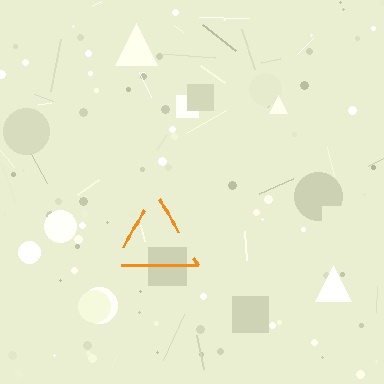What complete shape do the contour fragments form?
The contour fragments form a triangle.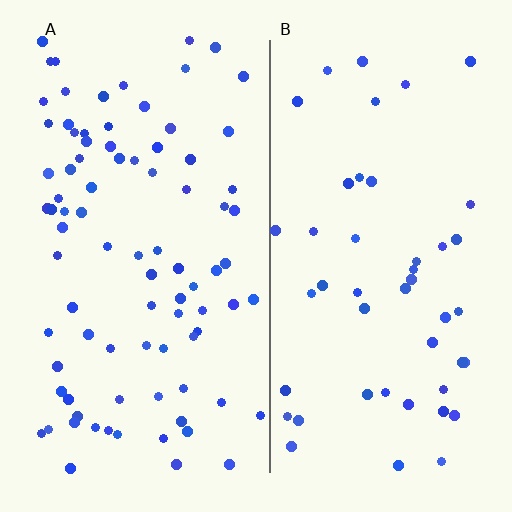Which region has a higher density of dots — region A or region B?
A (the left).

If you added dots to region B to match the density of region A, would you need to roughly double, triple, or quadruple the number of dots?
Approximately double.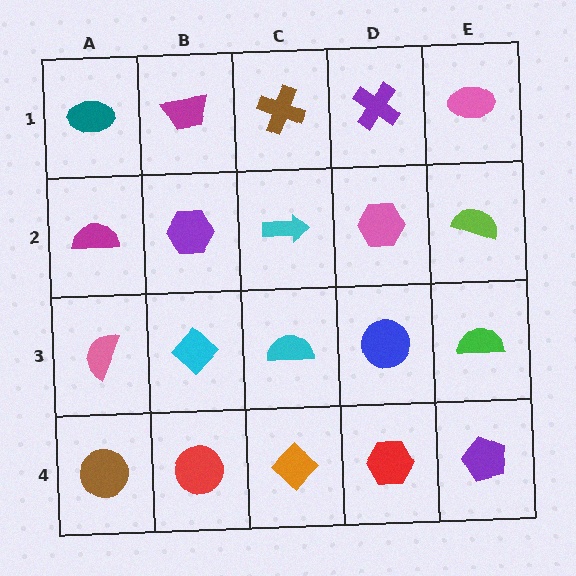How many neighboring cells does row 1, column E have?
2.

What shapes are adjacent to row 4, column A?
A pink semicircle (row 3, column A), a red circle (row 4, column B).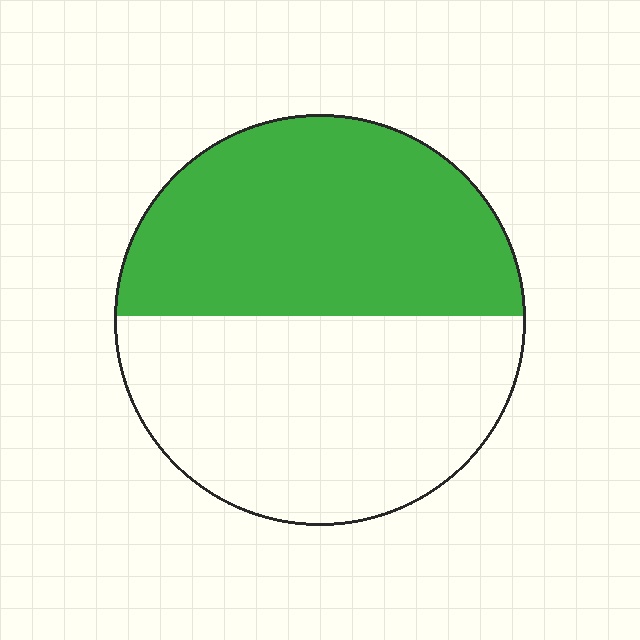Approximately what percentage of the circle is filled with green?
Approximately 50%.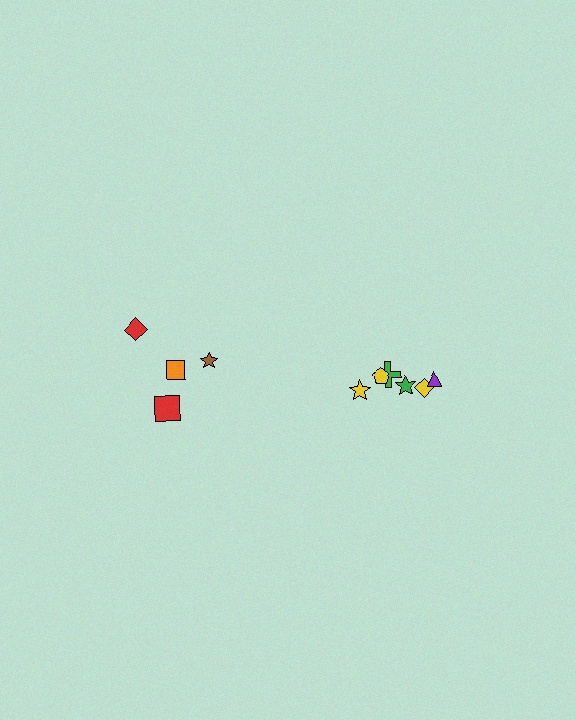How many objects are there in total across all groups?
There are 10 objects.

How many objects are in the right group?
There are 6 objects.